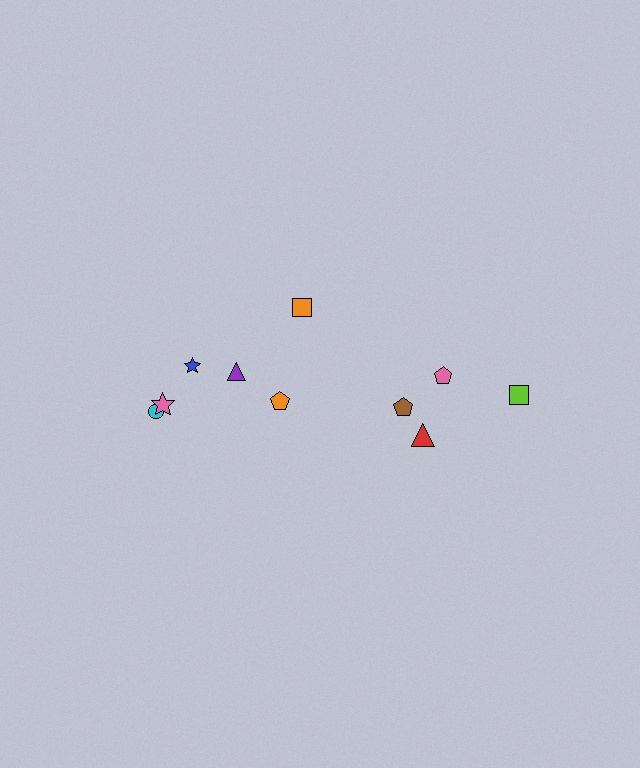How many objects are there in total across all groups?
There are 10 objects.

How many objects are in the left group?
There are 6 objects.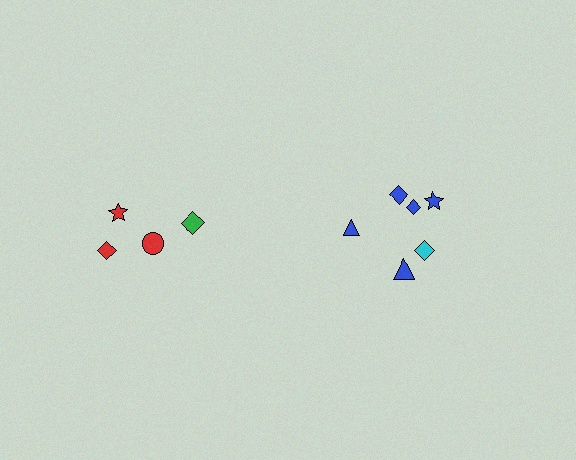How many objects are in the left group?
There are 4 objects.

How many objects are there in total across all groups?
There are 10 objects.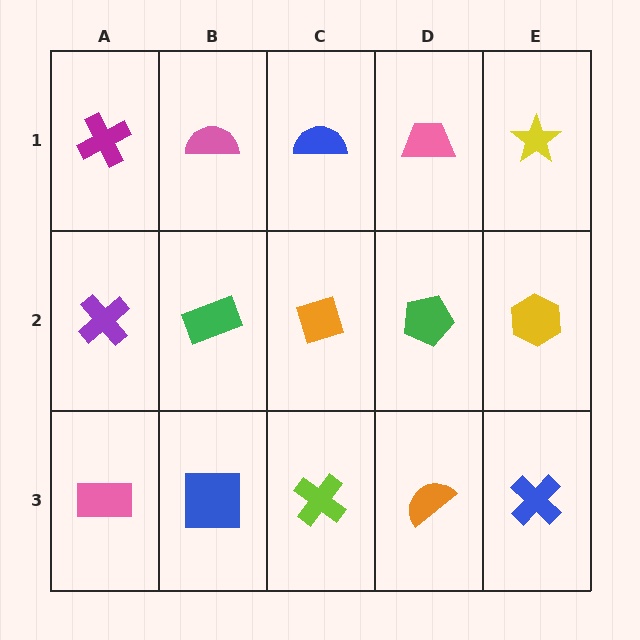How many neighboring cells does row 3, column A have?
2.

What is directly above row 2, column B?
A pink semicircle.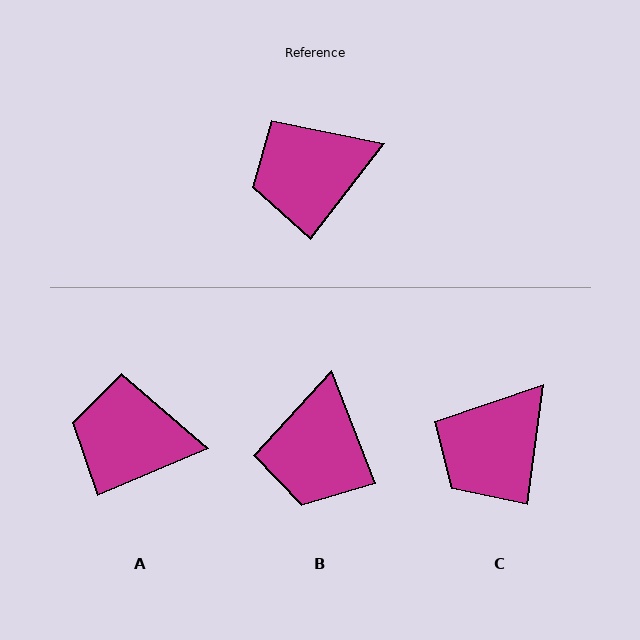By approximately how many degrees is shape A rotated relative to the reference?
Approximately 29 degrees clockwise.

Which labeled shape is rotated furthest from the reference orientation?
B, about 59 degrees away.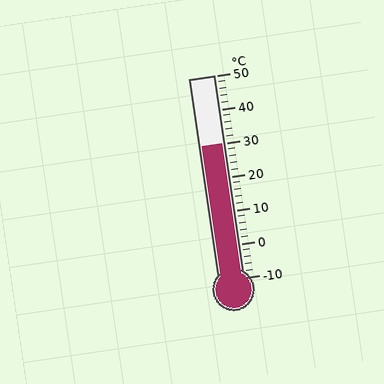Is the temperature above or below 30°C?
The temperature is at 30°C.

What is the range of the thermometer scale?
The thermometer scale ranges from -10°C to 50°C.